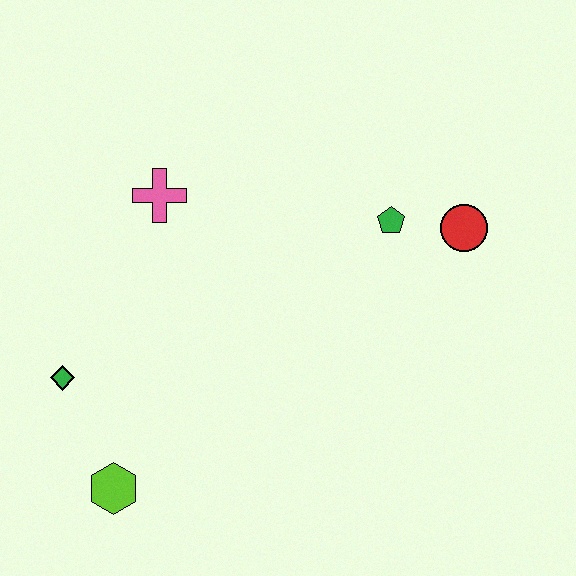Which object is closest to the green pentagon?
The red circle is closest to the green pentagon.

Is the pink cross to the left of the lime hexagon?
No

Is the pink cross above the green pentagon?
Yes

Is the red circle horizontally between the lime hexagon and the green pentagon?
No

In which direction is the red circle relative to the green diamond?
The red circle is to the right of the green diamond.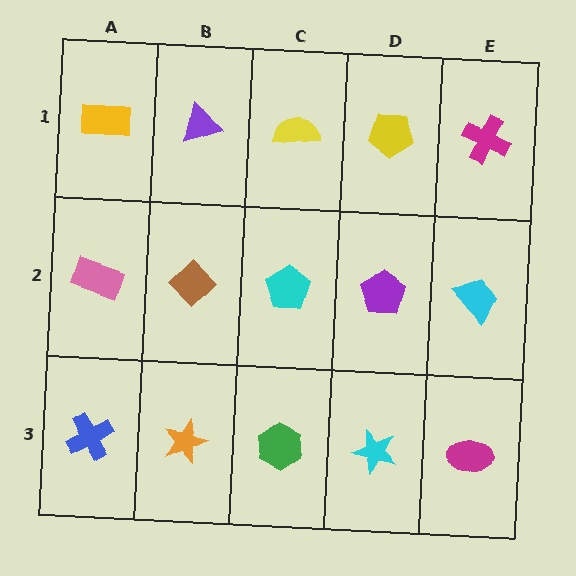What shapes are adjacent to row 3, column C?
A cyan pentagon (row 2, column C), an orange star (row 3, column B), a cyan star (row 3, column D).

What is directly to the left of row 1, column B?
A yellow rectangle.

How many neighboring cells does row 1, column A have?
2.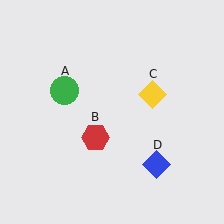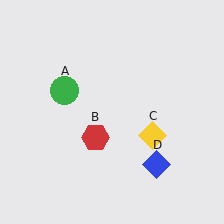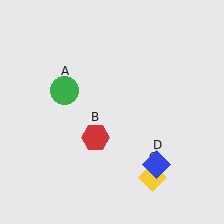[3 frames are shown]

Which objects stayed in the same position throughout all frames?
Green circle (object A) and red hexagon (object B) and blue diamond (object D) remained stationary.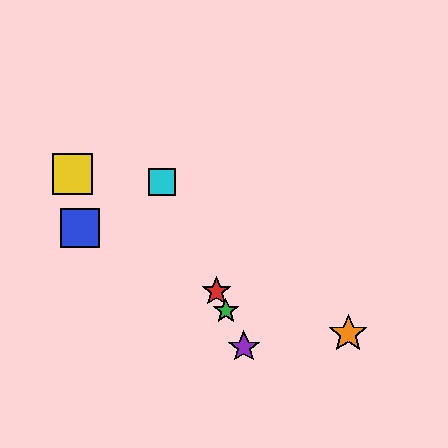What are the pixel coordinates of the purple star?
The purple star is at (244, 347).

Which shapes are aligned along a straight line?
The red star, the green star, the purple star, the cyan square are aligned along a straight line.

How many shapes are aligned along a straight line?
4 shapes (the red star, the green star, the purple star, the cyan square) are aligned along a straight line.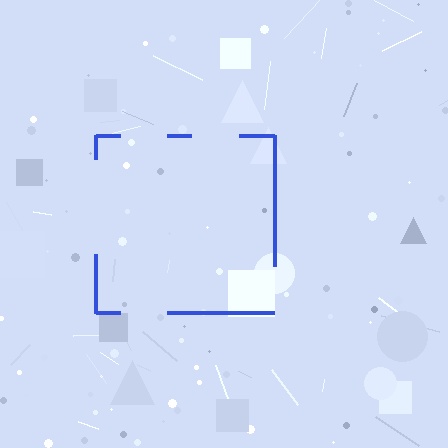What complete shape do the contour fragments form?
The contour fragments form a square.